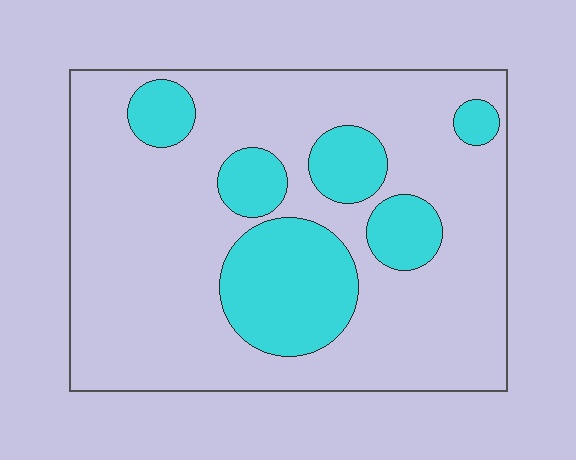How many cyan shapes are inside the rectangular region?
6.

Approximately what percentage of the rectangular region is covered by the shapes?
Approximately 25%.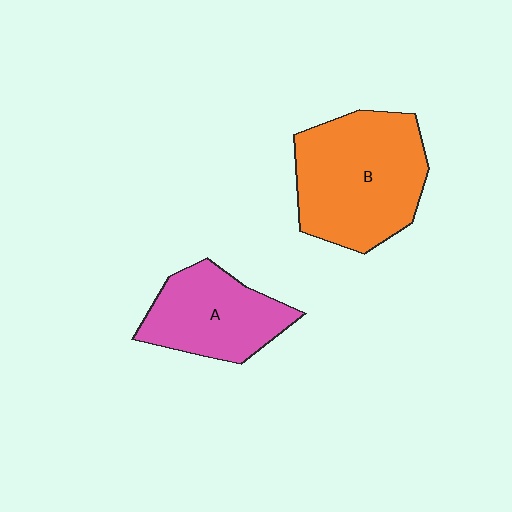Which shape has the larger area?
Shape B (orange).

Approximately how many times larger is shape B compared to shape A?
Approximately 1.5 times.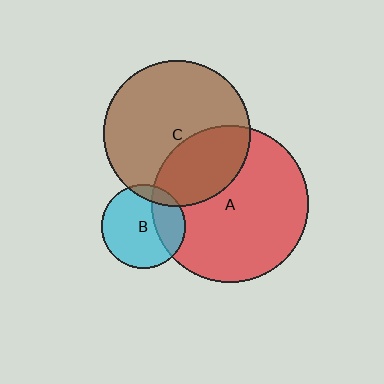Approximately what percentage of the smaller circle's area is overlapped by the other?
Approximately 30%.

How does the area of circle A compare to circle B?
Approximately 3.5 times.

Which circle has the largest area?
Circle A (red).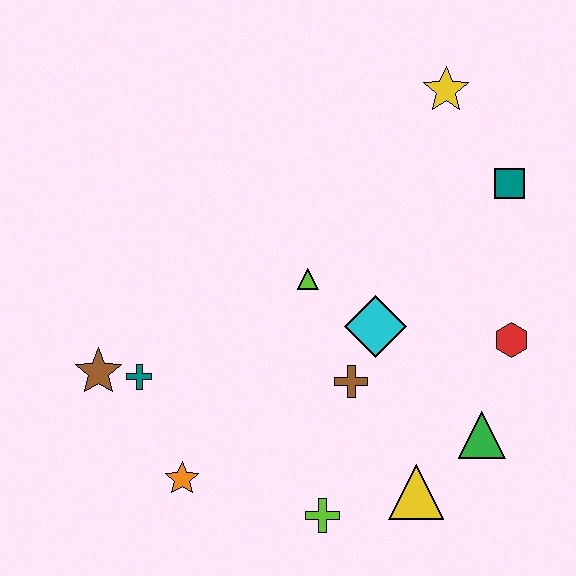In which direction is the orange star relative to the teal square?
The orange star is to the left of the teal square.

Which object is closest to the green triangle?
The yellow triangle is closest to the green triangle.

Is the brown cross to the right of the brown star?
Yes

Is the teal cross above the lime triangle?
No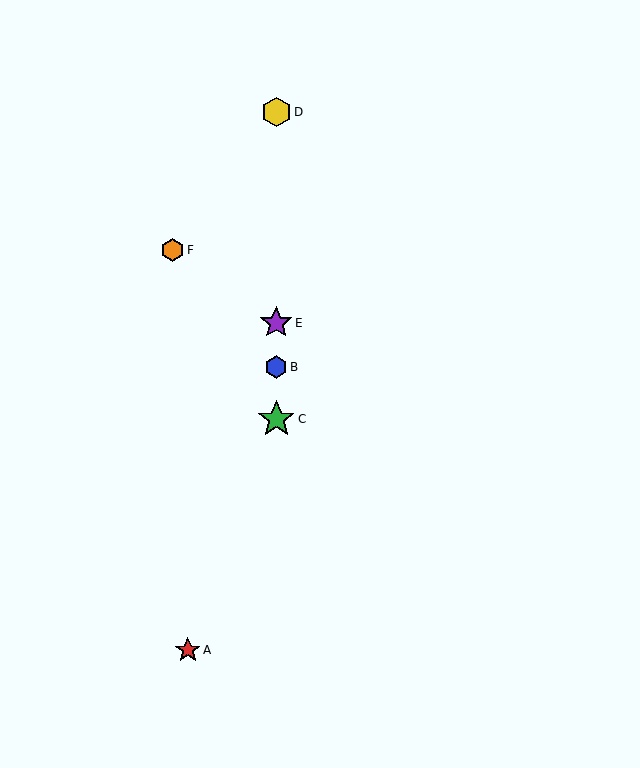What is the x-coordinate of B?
Object B is at x≈276.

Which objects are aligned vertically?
Objects B, C, D, E are aligned vertically.